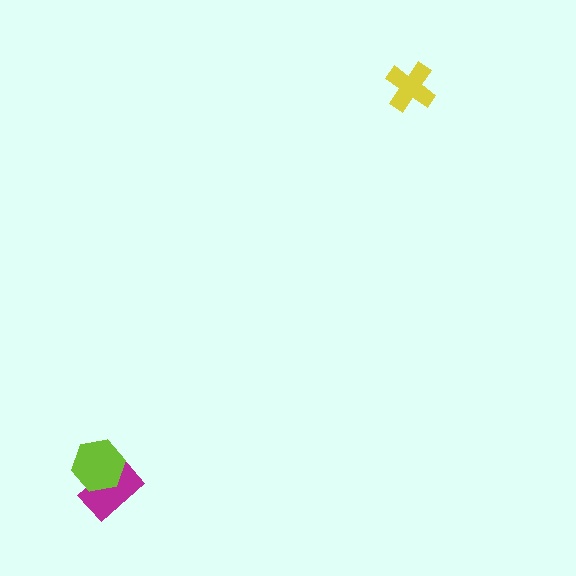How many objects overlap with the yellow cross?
0 objects overlap with the yellow cross.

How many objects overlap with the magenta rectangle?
1 object overlaps with the magenta rectangle.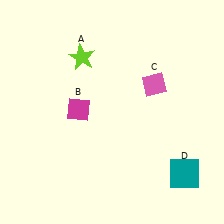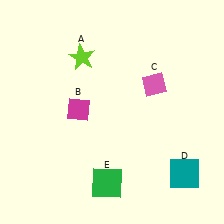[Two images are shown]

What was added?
A green square (E) was added in Image 2.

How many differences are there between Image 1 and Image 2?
There is 1 difference between the two images.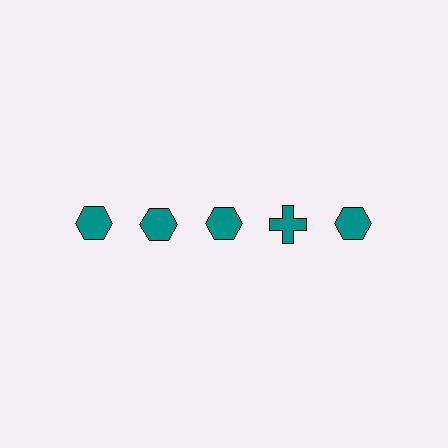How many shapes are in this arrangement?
There are 5 shapes arranged in a grid pattern.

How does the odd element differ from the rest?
It has a different shape: cross instead of hexagon.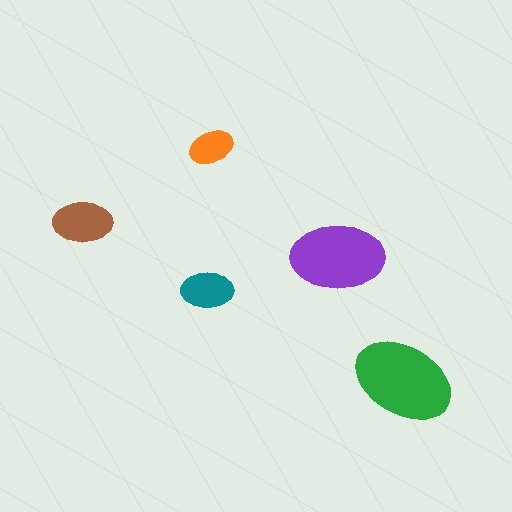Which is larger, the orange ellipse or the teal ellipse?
The teal one.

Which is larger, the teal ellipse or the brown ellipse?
The brown one.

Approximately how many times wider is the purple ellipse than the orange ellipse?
About 2 times wider.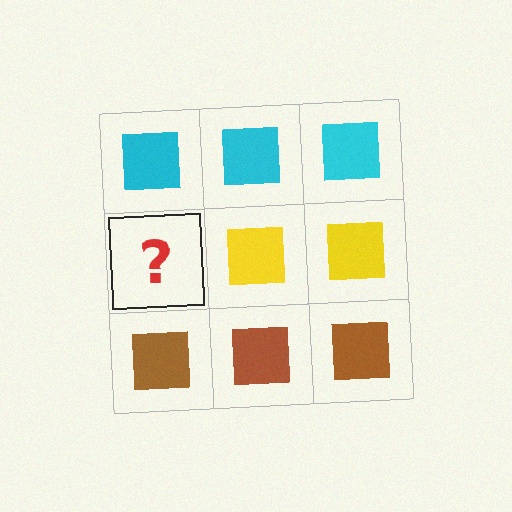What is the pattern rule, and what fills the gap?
The rule is that each row has a consistent color. The gap should be filled with a yellow square.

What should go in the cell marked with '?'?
The missing cell should contain a yellow square.